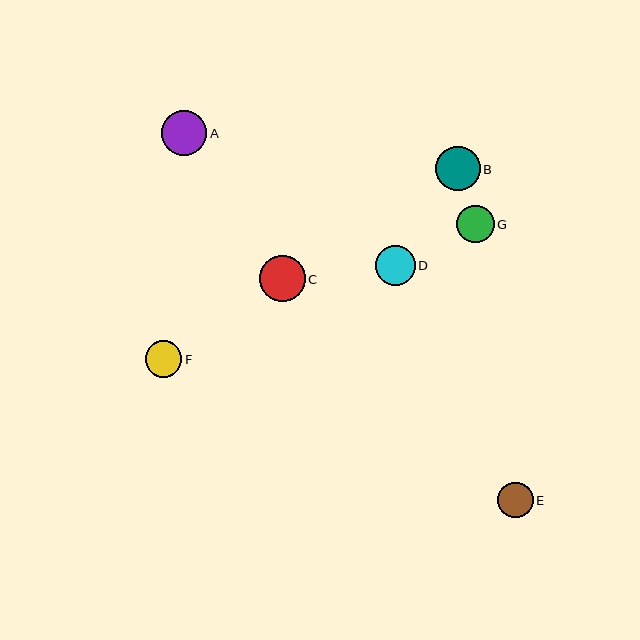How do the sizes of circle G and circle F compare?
Circle G and circle F are approximately the same size.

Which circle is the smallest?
Circle E is the smallest with a size of approximately 36 pixels.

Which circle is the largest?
Circle C is the largest with a size of approximately 46 pixels.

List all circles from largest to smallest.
From largest to smallest: C, A, B, D, G, F, E.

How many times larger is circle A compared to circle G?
Circle A is approximately 1.2 times the size of circle G.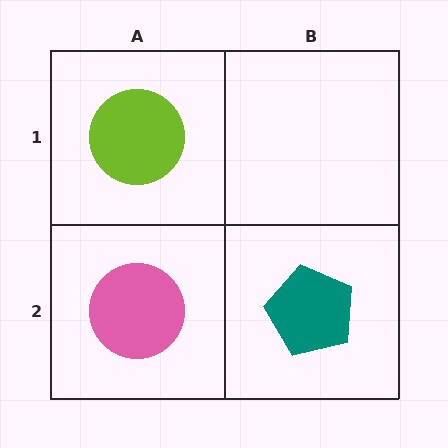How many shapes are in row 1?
1 shape.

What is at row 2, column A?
A pink circle.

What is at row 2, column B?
A teal pentagon.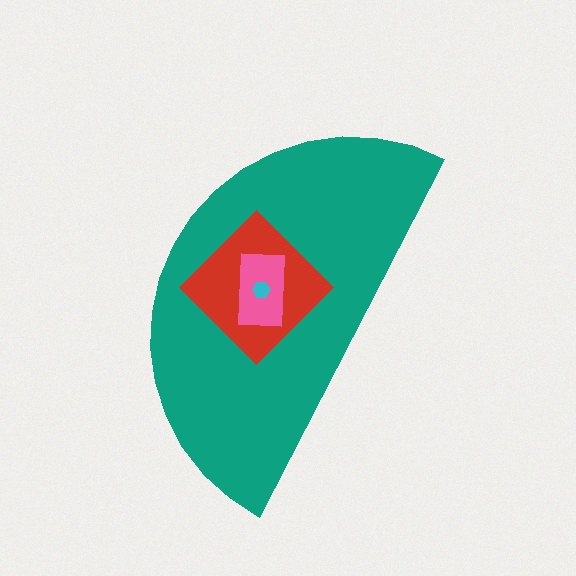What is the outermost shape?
The teal semicircle.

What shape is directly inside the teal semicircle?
The red diamond.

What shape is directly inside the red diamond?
The pink rectangle.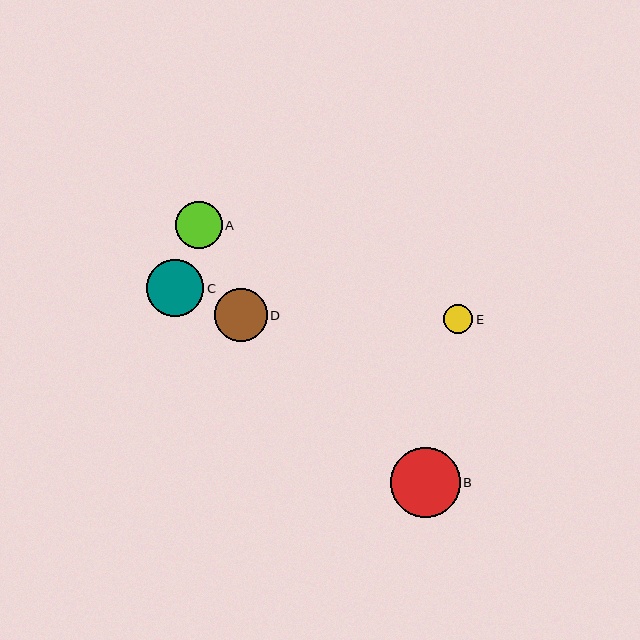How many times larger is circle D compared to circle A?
Circle D is approximately 1.1 times the size of circle A.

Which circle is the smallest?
Circle E is the smallest with a size of approximately 29 pixels.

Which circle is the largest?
Circle B is the largest with a size of approximately 69 pixels.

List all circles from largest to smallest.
From largest to smallest: B, C, D, A, E.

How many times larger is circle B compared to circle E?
Circle B is approximately 2.4 times the size of circle E.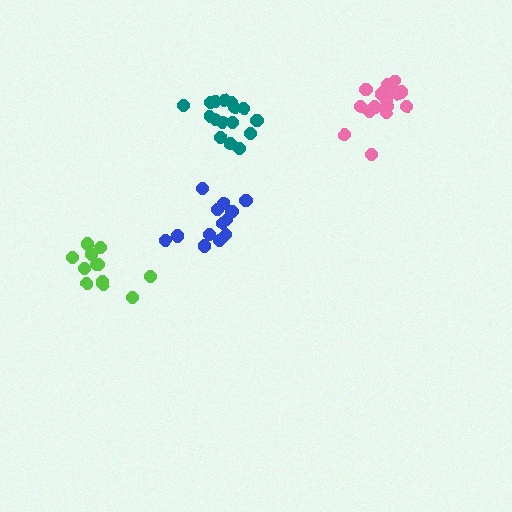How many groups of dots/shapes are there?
There are 4 groups.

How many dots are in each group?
Group 1: 13 dots, Group 2: 12 dots, Group 3: 18 dots, Group 4: 16 dots (59 total).